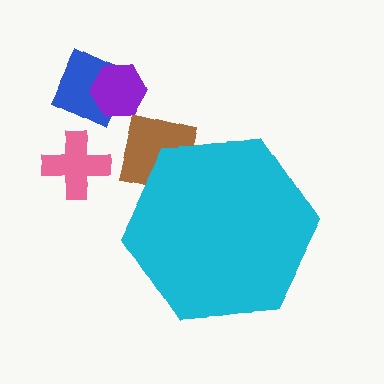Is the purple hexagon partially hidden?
No, the purple hexagon is fully visible.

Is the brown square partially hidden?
Yes, the brown square is partially hidden behind the cyan hexagon.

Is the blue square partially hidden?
No, the blue square is fully visible.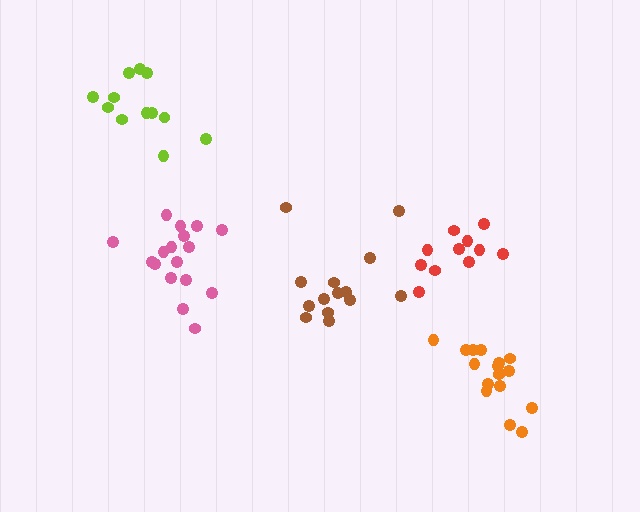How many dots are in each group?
Group 1: 11 dots, Group 2: 12 dots, Group 3: 16 dots, Group 4: 14 dots, Group 5: 17 dots (70 total).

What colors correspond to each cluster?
The clusters are colored: red, lime, orange, brown, pink.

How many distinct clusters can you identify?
There are 5 distinct clusters.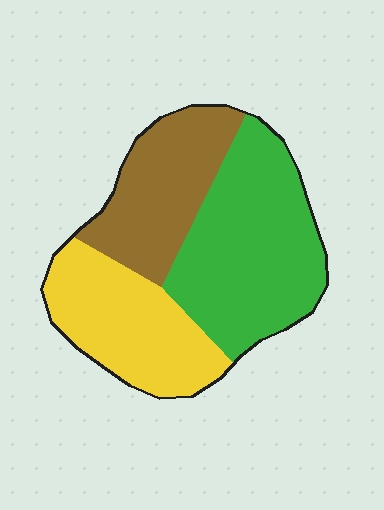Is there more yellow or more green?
Green.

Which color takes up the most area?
Green, at roughly 45%.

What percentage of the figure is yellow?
Yellow takes up about one third (1/3) of the figure.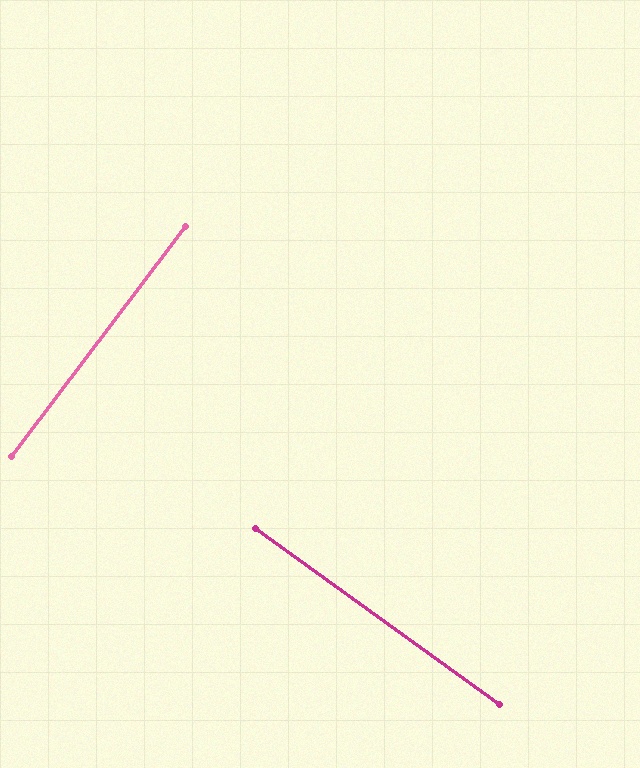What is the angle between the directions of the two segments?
Approximately 89 degrees.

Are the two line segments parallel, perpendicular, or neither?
Perpendicular — they meet at approximately 89°.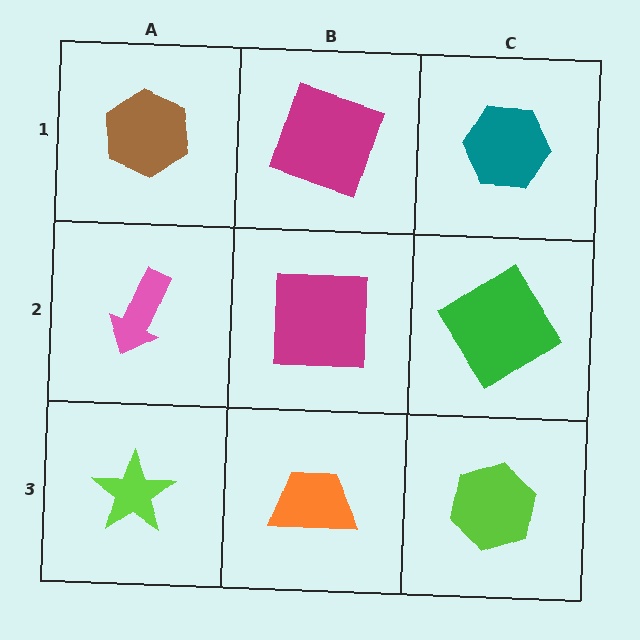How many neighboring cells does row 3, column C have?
2.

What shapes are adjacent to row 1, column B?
A magenta square (row 2, column B), a brown hexagon (row 1, column A), a teal hexagon (row 1, column C).